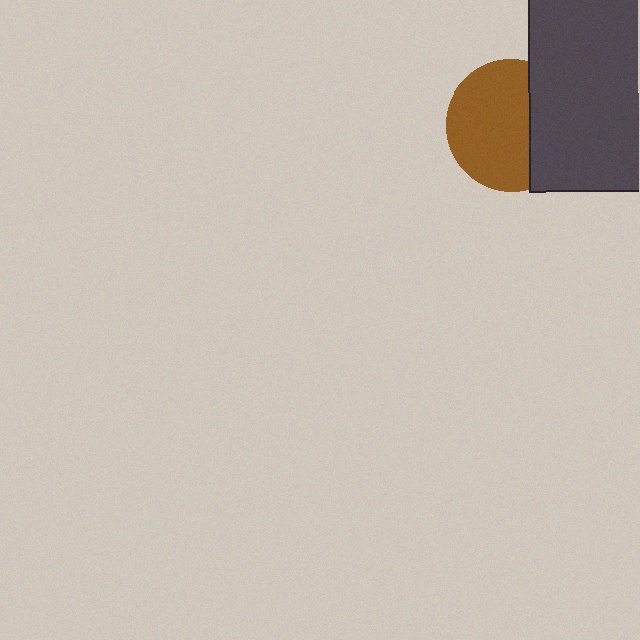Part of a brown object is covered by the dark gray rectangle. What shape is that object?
It is a circle.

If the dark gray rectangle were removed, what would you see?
You would see the complete brown circle.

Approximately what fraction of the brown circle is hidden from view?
Roughly 34% of the brown circle is hidden behind the dark gray rectangle.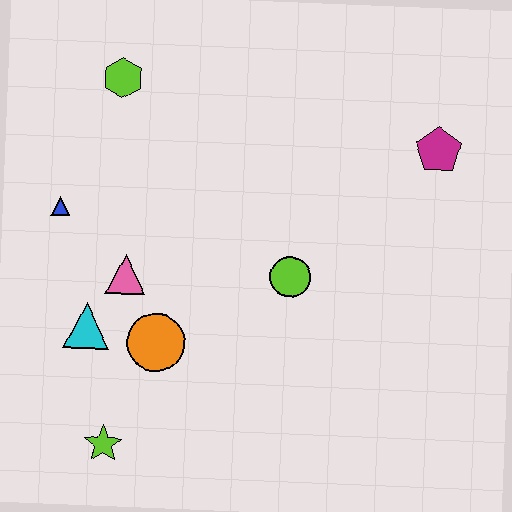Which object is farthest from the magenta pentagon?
The lime star is farthest from the magenta pentagon.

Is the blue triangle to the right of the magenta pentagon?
No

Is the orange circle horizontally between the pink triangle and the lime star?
No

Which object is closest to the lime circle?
The orange circle is closest to the lime circle.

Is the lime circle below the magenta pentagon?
Yes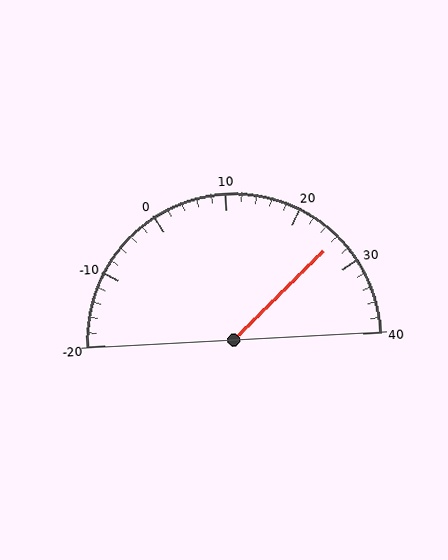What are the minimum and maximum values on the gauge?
The gauge ranges from -20 to 40.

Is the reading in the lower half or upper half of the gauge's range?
The reading is in the upper half of the range (-20 to 40).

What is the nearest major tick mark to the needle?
The nearest major tick mark is 30.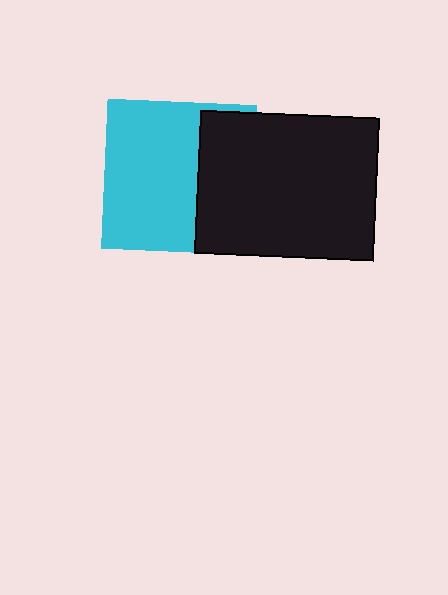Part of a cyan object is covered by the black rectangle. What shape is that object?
It is a square.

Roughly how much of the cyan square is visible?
About half of it is visible (roughly 63%).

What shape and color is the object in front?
The object in front is a black rectangle.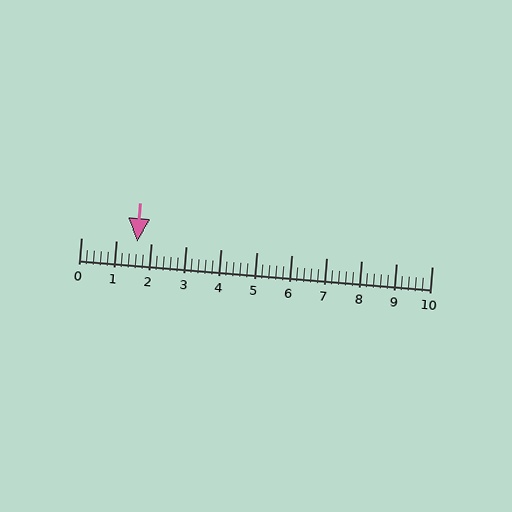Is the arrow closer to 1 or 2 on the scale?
The arrow is closer to 2.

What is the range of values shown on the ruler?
The ruler shows values from 0 to 10.